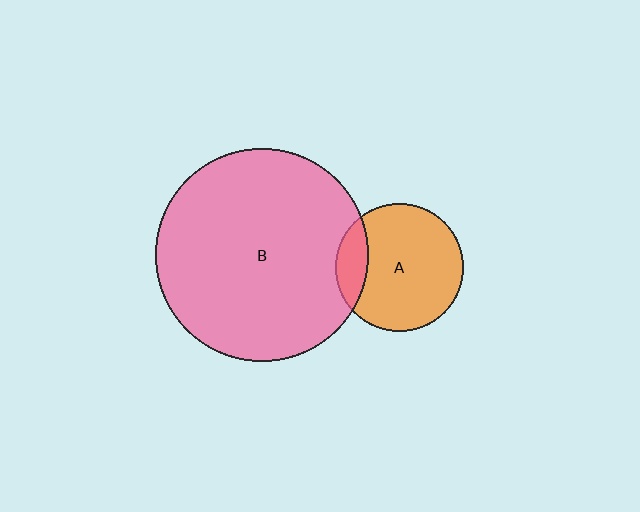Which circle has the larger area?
Circle B (pink).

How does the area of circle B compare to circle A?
Approximately 2.8 times.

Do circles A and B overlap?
Yes.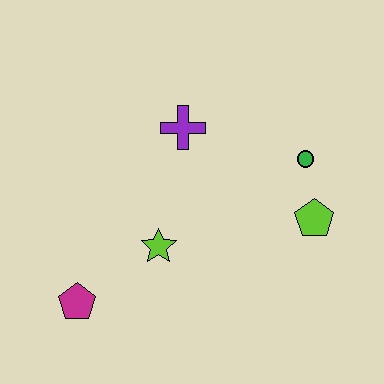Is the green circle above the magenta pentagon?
Yes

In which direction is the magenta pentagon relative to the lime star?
The magenta pentagon is to the left of the lime star.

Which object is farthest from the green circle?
The magenta pentagon is farthest from the green circle.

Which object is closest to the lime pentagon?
The green circle is closest to the lime pentagon.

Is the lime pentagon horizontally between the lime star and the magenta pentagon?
No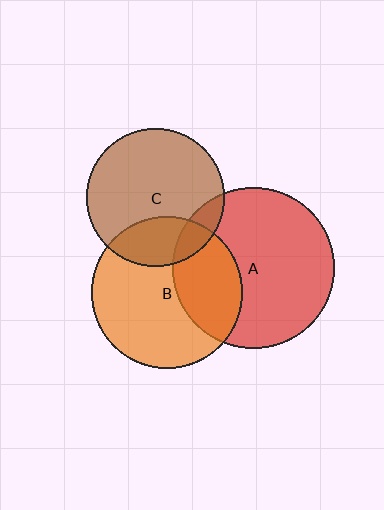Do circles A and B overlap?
Yes.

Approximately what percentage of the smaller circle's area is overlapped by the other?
Approximately 35%.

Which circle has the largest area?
Circle A (red).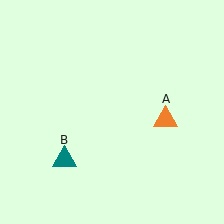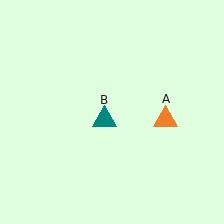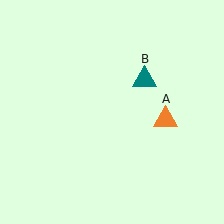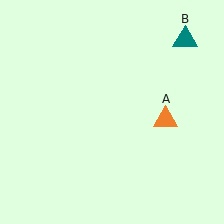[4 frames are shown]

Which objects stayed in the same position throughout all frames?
Orange triangle (object A) remained stationary.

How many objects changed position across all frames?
1 object changed position: teal triangle (object B).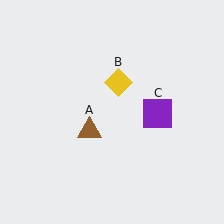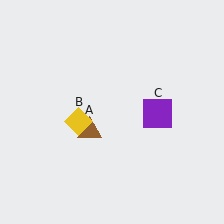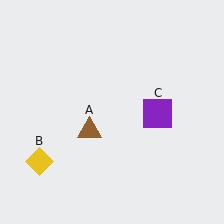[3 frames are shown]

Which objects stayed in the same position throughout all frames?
Brown triangle (object A) and purple square (object C) remained stationary.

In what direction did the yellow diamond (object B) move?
The yellow diamond (object B) moved down and to the left.